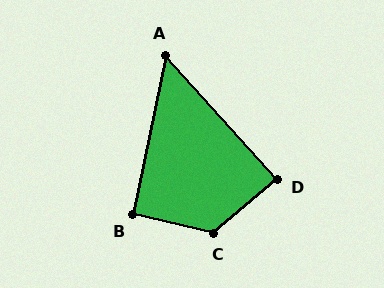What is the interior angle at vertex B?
Approximately 92 degrees (approximately right).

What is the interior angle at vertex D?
Approximately 88 degrees (approximately right).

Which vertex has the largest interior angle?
C, at approximately 126 degrees.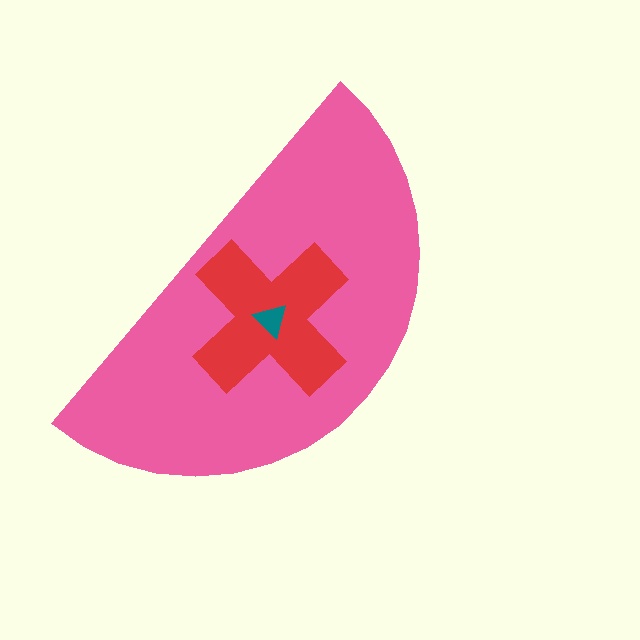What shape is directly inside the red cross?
The teal triangle.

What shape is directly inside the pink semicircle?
The red cross.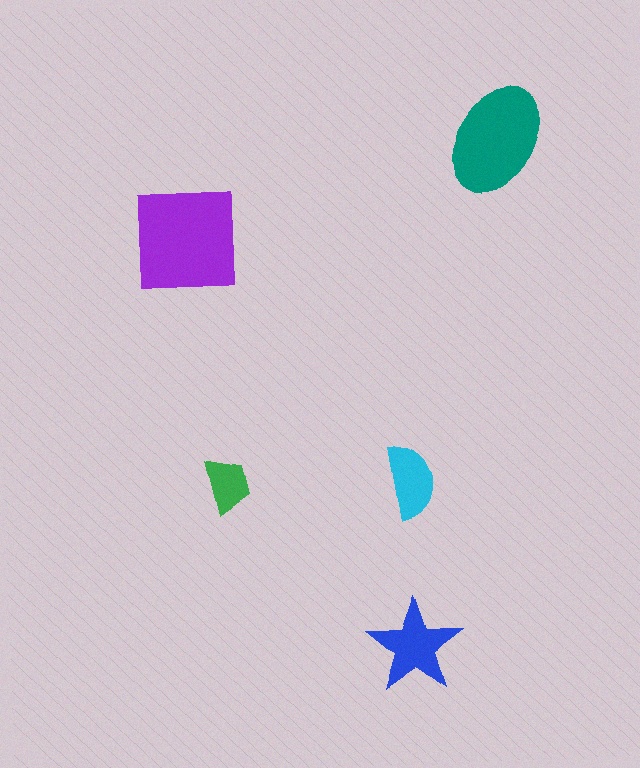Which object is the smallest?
The green trapezoid.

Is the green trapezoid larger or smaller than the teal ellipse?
Smaller.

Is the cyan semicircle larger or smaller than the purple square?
Smaller.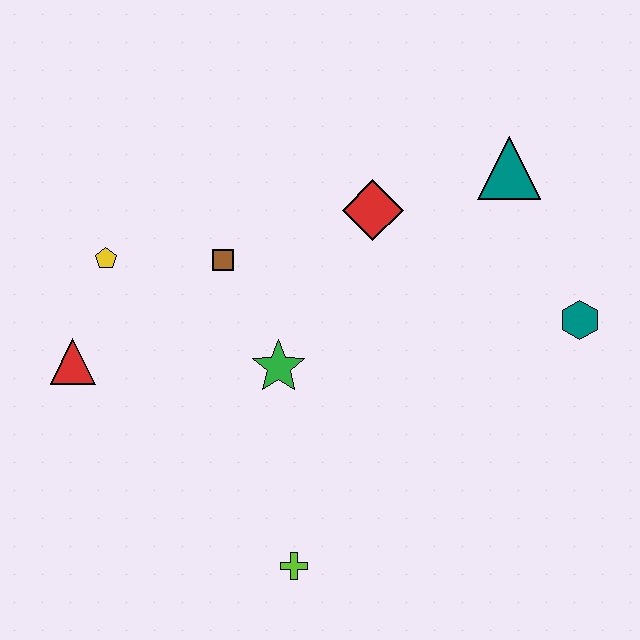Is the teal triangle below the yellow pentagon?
No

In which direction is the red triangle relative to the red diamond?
The red triangle is to the left of the red diamond.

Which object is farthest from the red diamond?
The lime cross is farthest from the red diamond.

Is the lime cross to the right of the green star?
Yes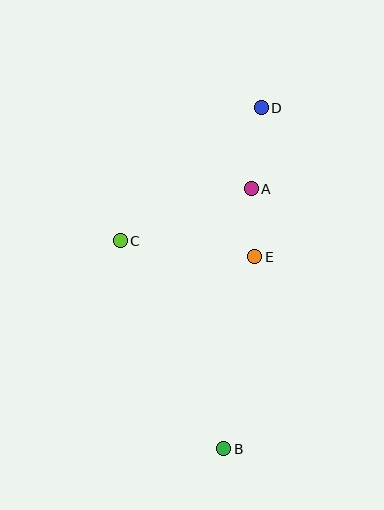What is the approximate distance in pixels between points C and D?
The distance between C and D is approximately 194 pixels.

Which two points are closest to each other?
Points A and E are closest to each other.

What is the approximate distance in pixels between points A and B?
The distance between A and B is approximately 262 pixels.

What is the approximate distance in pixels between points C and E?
The distance between C and E is approximately 136 pixels.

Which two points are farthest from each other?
Points B and D are farthest from each other.